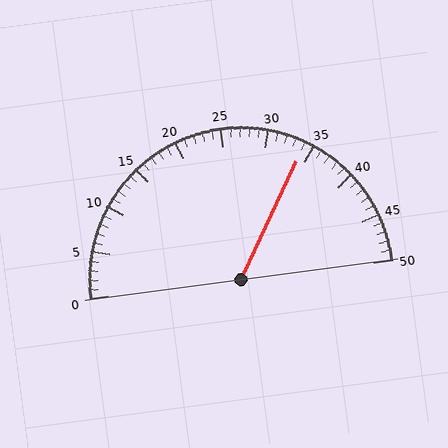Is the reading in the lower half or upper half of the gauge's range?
The reading is in the upper half of the range (0 to 50).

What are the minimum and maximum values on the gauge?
The gauge ranges from 0 to 50.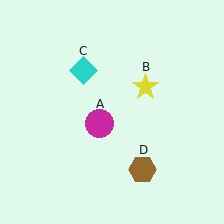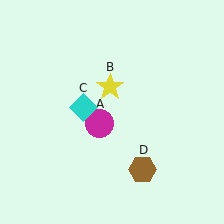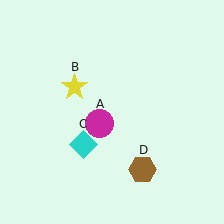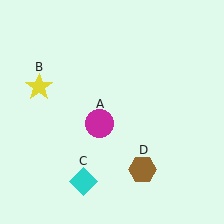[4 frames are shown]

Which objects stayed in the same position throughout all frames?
Magenta circle (object A) and brown hexagon (object D) remained stationary.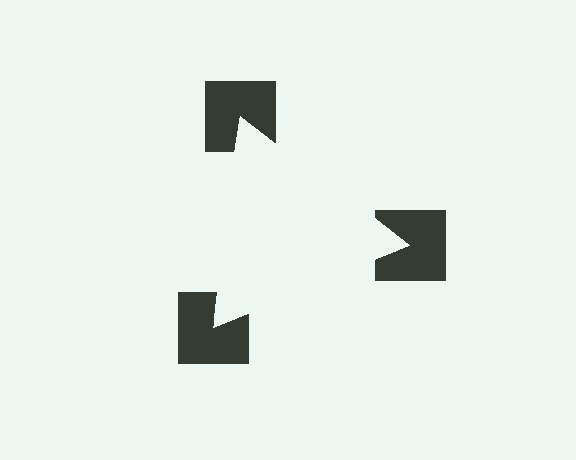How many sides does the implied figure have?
3 sides.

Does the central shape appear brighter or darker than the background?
It typically appears slightly brighter than the background, even though no actual brightness change is drawn.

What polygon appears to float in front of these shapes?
An illusory triangle — its edges are inferred from the aligned wedge cuts in the notched squares, not physically drawn.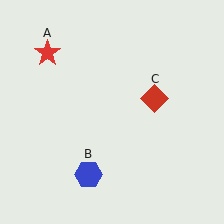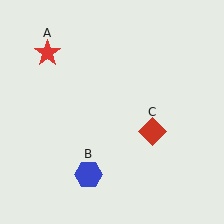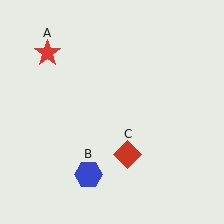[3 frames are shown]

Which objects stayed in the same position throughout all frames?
Red star (object A) and blue hexagon (object B) remained stationary.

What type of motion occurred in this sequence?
The red diamond (object C) rotated clockwise around the center of the scene.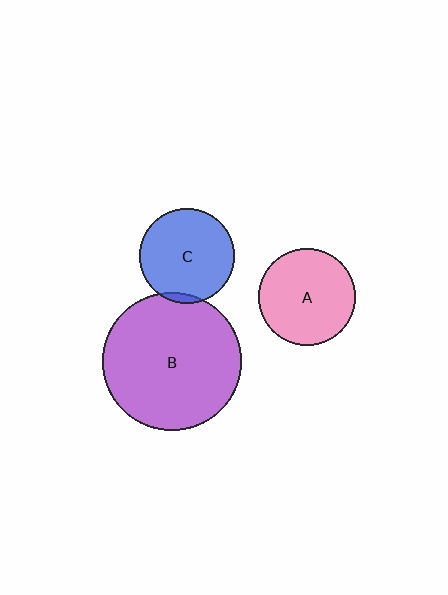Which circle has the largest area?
Circle B (purple).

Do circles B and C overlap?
Yes.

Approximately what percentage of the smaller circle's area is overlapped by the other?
Approximately 5%.